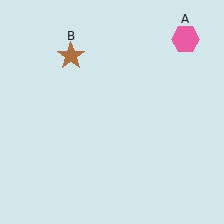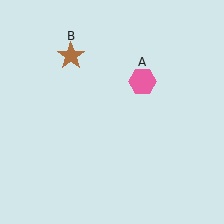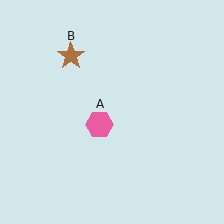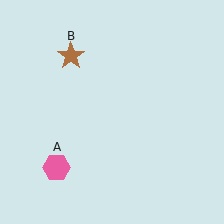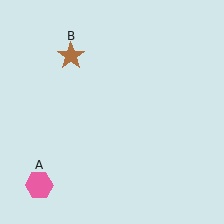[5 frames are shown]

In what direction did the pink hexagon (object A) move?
The pink hexagon (object A) moved down and to the left.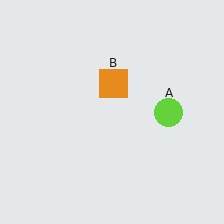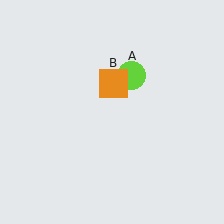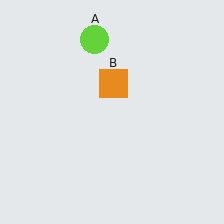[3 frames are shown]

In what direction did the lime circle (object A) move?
The lime circle (object A) moved up and to the left.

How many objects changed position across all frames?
1 object changed position: lime circle (object A).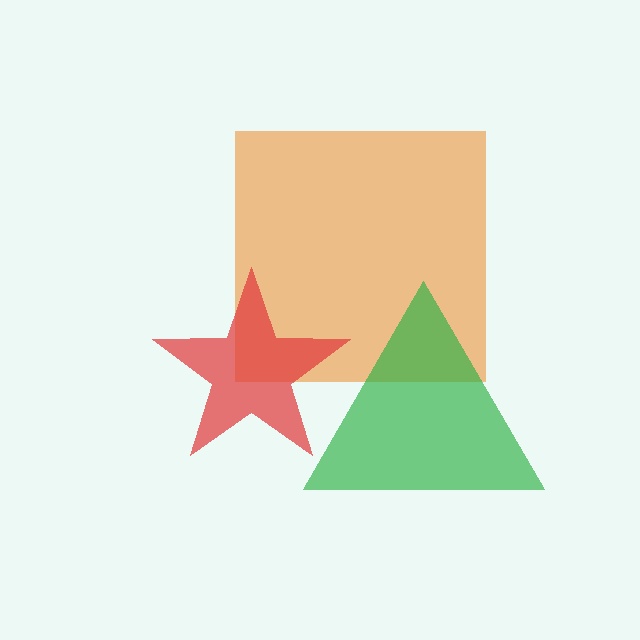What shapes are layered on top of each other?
The layered shapes are: an orange square, a green triangle, a red star.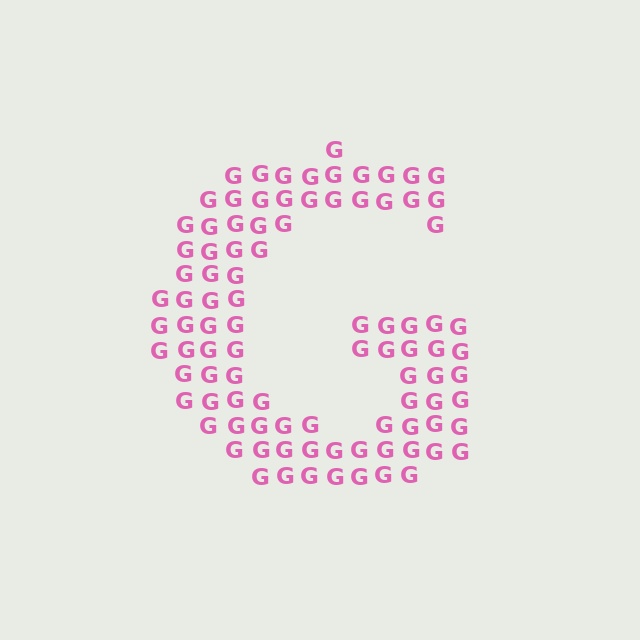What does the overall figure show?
The overall figure shows the letter G.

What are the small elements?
The small elements are letter G's.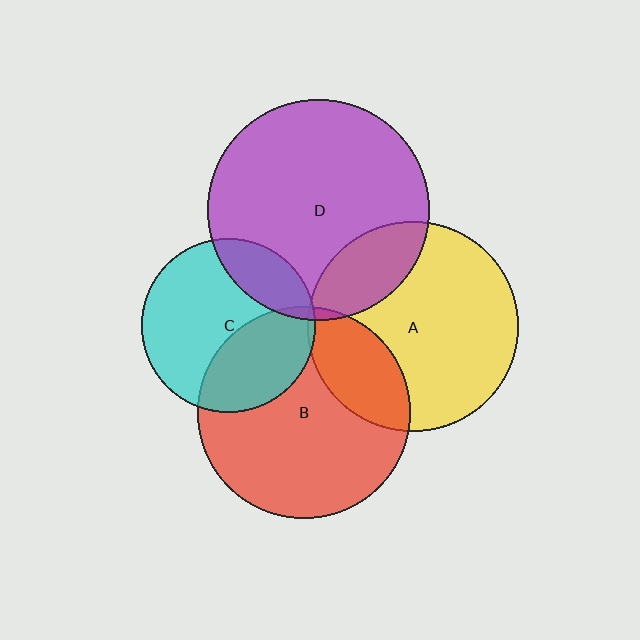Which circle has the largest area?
Circle D (purple).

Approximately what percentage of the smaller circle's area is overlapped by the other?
Approximately 35%.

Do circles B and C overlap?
Yes.